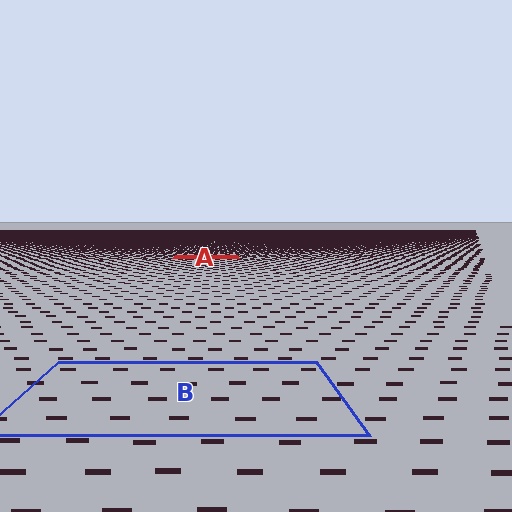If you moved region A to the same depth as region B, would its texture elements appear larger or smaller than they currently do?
They would appear larger. At a closer depth, the same texture elements are projected at a bigger on-screen size.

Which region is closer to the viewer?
Region B is closer. The texture elements there are larger and more spread out.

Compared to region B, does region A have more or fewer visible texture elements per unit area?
Region A has more texture elements per unit area — they are packed more densely because it is farther away.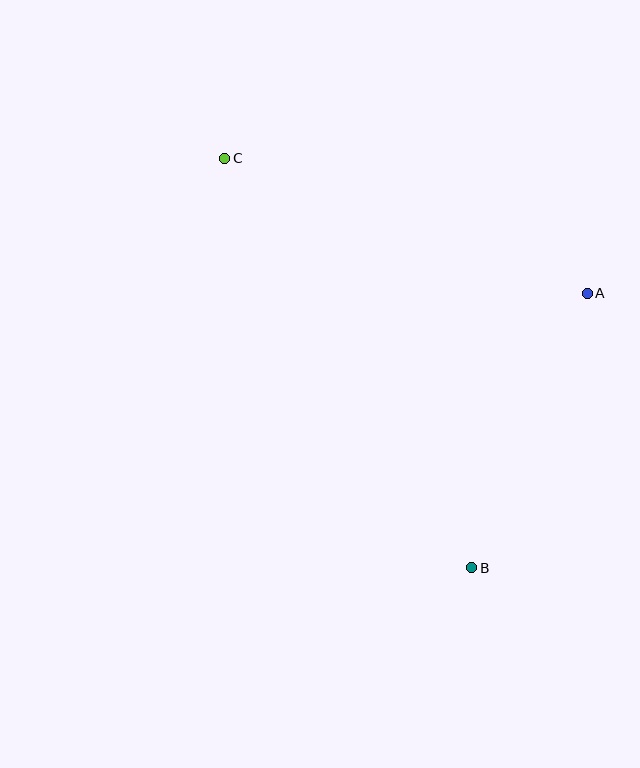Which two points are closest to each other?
Points A and B are closest to each other.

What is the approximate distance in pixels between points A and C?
The distance between A and C is approximately 387 pixels.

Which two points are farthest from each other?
Points B and C are farthest from each other.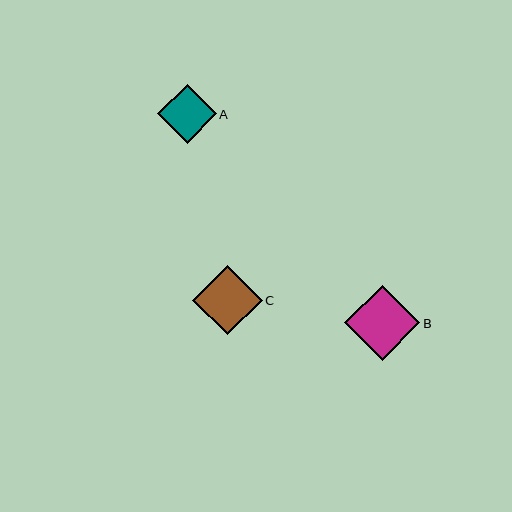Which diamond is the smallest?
Diamond A is the smallest with a size of approximately 58 pixels.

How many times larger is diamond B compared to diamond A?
Diamond B is approximately 1.3 times the size of diamond A.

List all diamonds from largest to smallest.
From largest to smallest: B, C, A.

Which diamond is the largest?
Diamond B is the largest with a size of approximately 75 pixels.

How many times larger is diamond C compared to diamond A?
Diamond C is approximately 1.2 times the size of diamond A.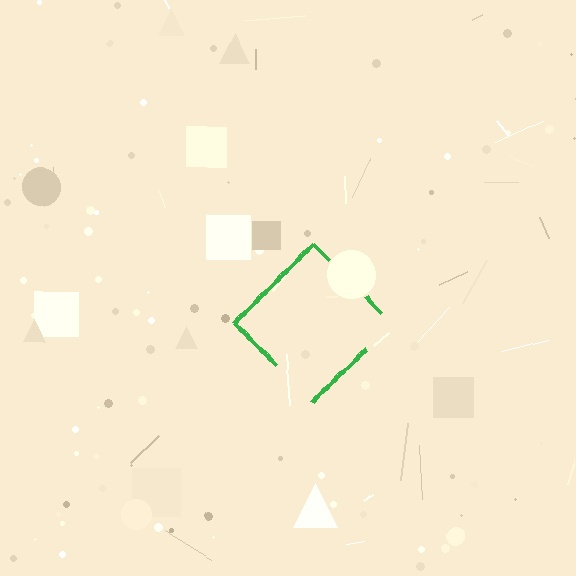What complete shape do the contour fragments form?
The contour fragments form a diamond.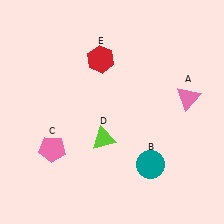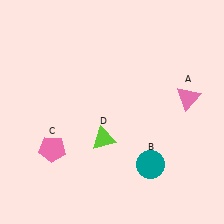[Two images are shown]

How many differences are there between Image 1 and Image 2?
There is 1 difference between the two images.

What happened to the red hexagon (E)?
The red hexagon (E) was removed in Image 2. It was in the top-left area of Image 1.